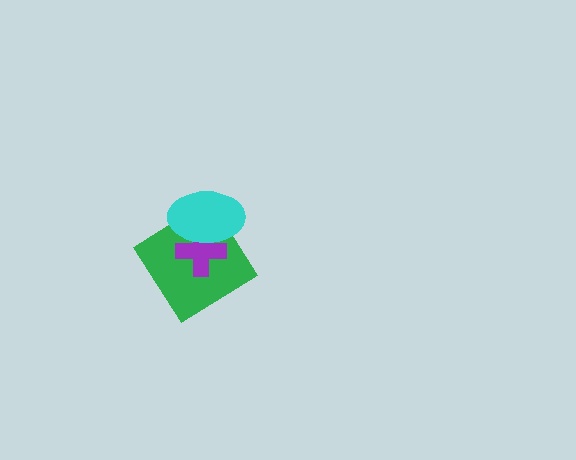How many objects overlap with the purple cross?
2 objects overlap with the purple cross.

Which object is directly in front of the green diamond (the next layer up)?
The purple cross is directly in front of the green diamond.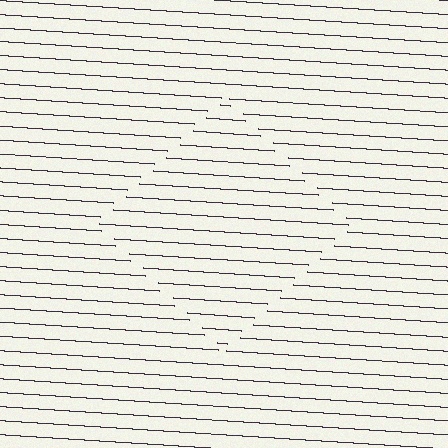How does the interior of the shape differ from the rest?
The interior of the shape contains the same grating, shifted by half a period — the contour is defined by the phase discontinuity where line-ends from the inner and outer gratings abut.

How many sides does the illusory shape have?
4 sides — the line-ends trace a square.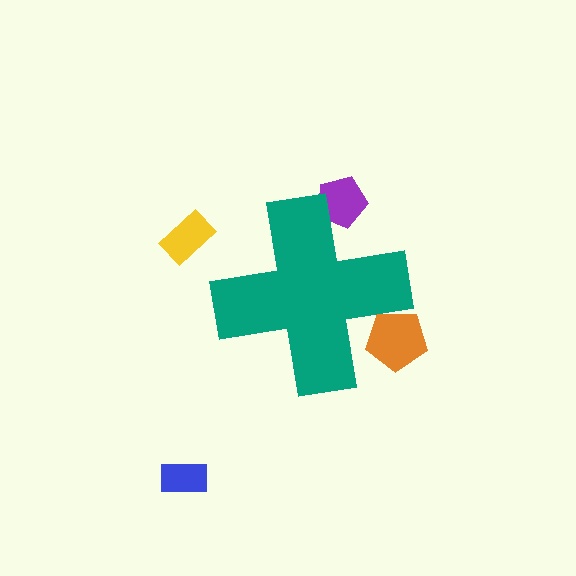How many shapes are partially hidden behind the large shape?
2 shapes are partially hidden.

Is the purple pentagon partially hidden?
Yes, the purple pentagon is partially hidden behind the teal cross.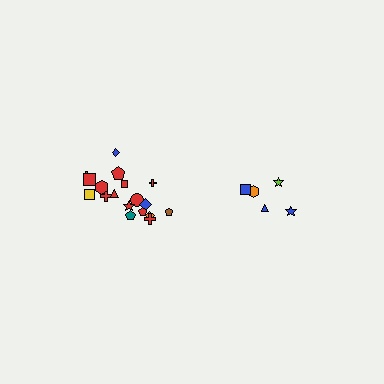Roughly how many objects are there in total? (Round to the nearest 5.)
Roughly 25 objects in total.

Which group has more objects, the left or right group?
The left group.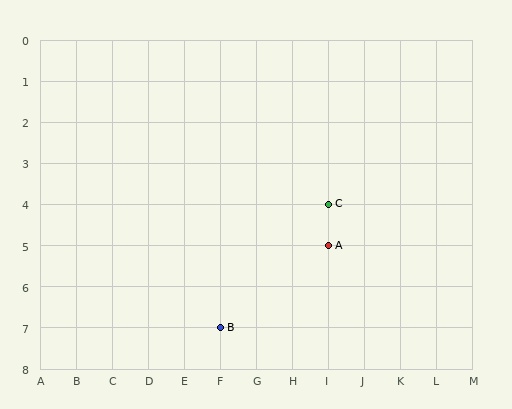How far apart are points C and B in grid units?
Points C and B are 3 columns and 3 rows apart (about 4.2 grid units diagonally).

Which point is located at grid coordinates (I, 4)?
Point C is at (I, 4).